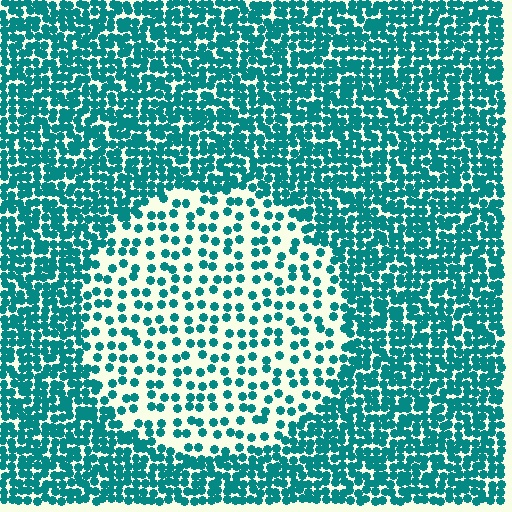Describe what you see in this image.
The image contains small teal elements arranged at two different densities. A circle-shaped region is visible where the elements are less densely packed than the surrounding area.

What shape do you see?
I see a circle.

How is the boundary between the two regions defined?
The boundary is defined by a change in element density (approximately 2.5x ratio). All elements are the same color, size, and shape.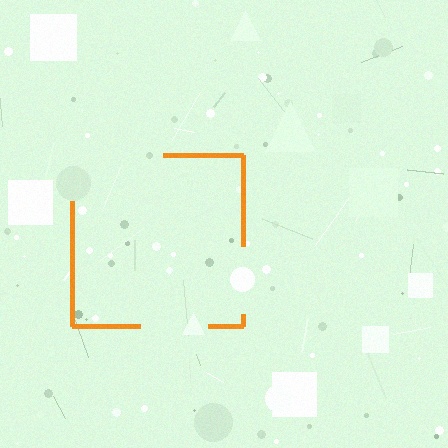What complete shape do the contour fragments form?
The contour fragments form a square.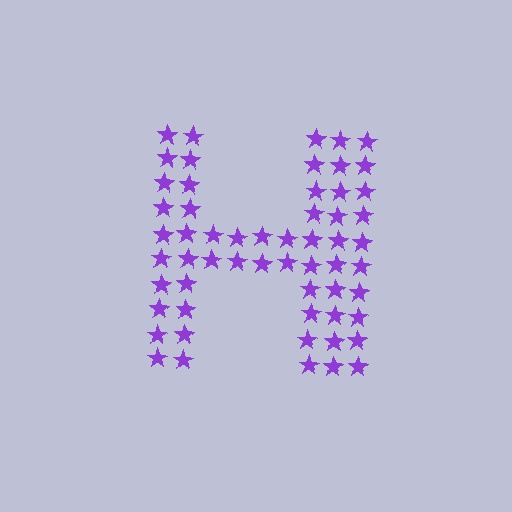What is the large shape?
The large shape is the letter H.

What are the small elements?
The small elements are stars.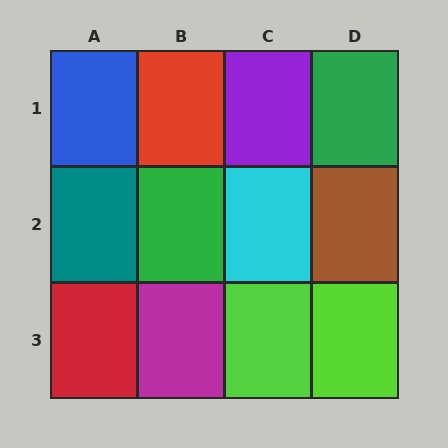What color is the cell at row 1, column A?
Blue.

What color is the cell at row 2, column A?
Teal.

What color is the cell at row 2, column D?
Brown.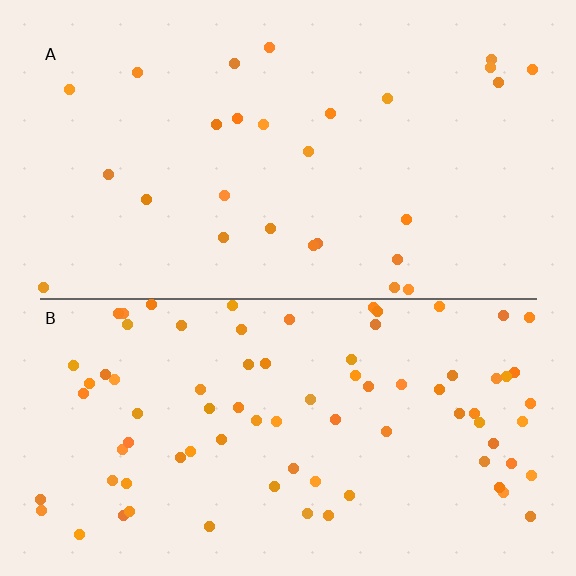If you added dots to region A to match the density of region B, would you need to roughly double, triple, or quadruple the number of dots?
Approximately triple.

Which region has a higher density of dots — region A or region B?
B (the bottom).